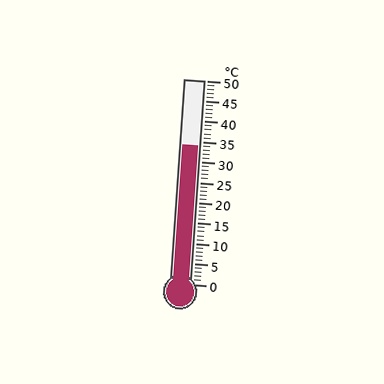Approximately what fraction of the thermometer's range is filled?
The thermometer is filled to approximately 70% of its range.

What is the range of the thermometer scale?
The thermometer scale ranges from 0°C to 50°C.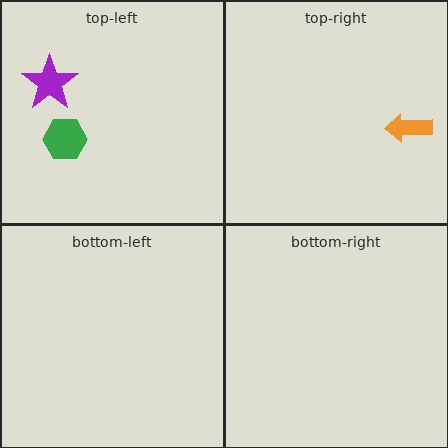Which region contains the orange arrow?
The top-right region.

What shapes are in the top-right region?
The orange arrow.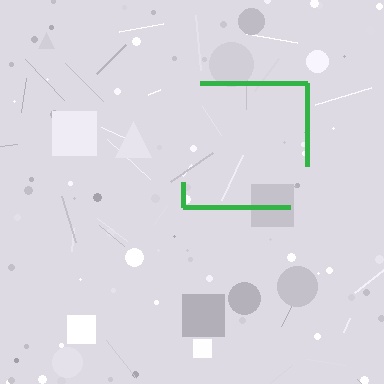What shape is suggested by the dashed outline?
The dashed outline suggests a square.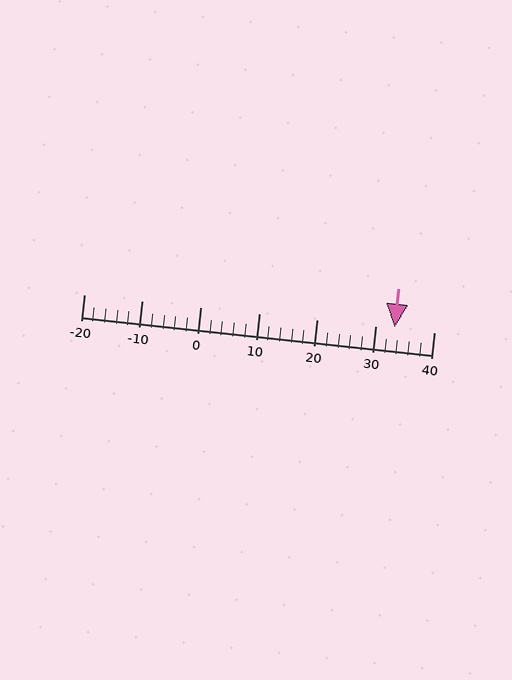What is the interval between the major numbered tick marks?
The major tick marks are spaced 10 units apart.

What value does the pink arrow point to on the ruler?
The pink arrow points to approximately 33.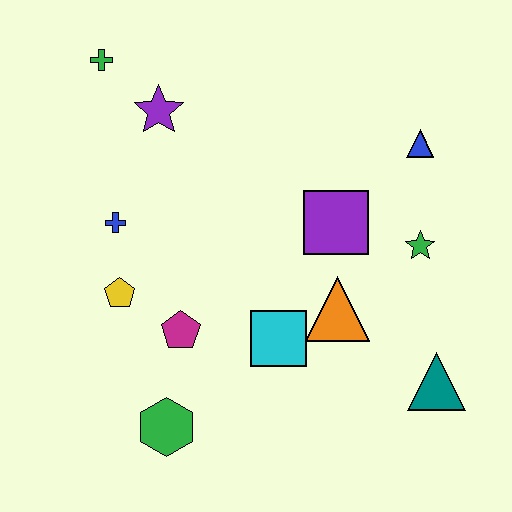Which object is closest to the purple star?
The green cross is closest to the purple star.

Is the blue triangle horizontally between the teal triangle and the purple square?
Yes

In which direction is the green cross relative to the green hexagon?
The green cross is above the green hexagon.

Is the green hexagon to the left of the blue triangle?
Yes